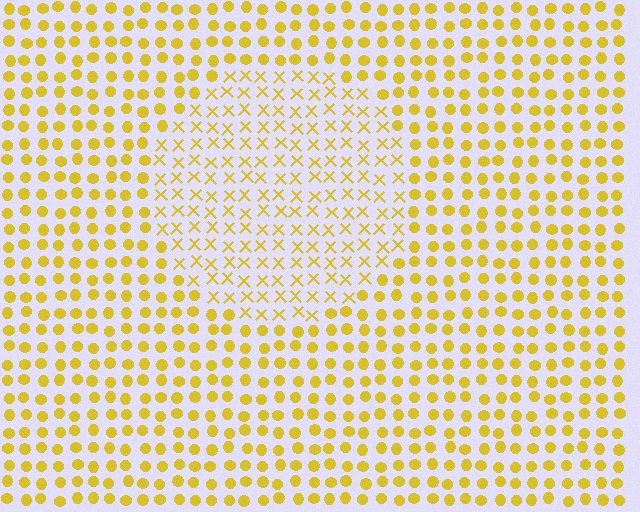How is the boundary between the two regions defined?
The boundary is defined by a change in element shape: X marks inside vs. circles outside. All elements share the same color and spacing.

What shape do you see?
I see a circle.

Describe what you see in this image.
The image is filled with small yellow elements arranged in a uniform grid. A circle-shaped region contains X marks, while the surrounding area contains circles. The boundary is defined purely by the change in element shape.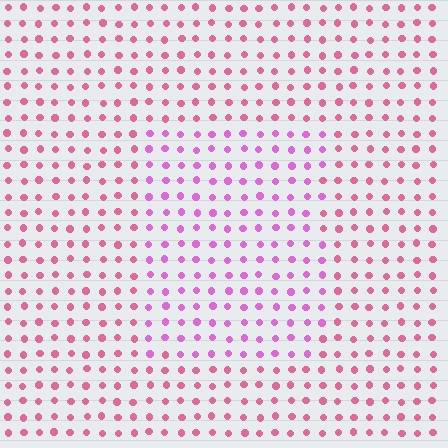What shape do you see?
I see a rectangle.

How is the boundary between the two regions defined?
The boundary is defined purely by a slight shift in hue (about 29 degrees). Spacing, size, and orientation are identical on both sides.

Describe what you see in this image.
The image is filled with small pink elements in a uniform arrangement. A rectangle-shaped region is visible where the elements are tinted to a slightly different hue, forming a subtle color boundary.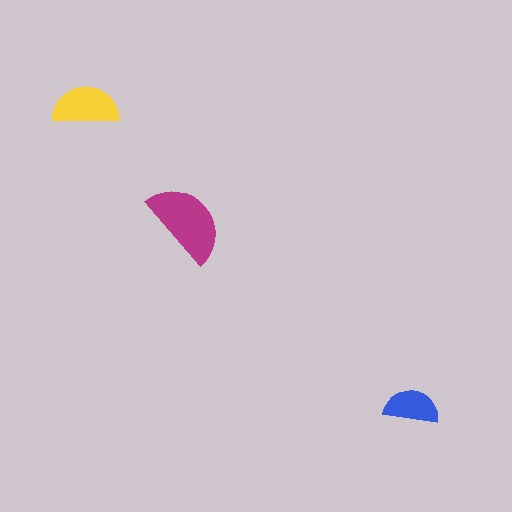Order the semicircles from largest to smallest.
the magenta one, the yellow one, the blue one.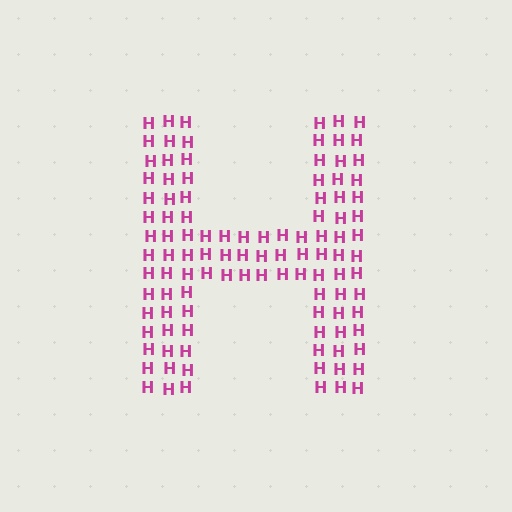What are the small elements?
The small elements are letter H's.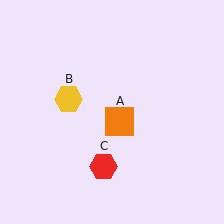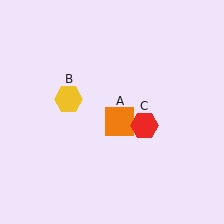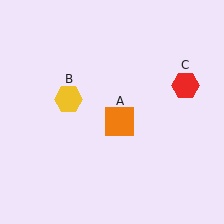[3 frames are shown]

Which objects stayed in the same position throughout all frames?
Orange square (object A) and yellow hexagon (object B) remained stationary.